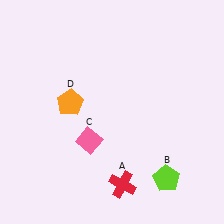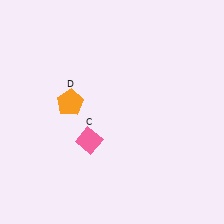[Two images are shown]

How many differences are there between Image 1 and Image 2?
There are 2 differences between the two images.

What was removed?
The red cross (A), the lime pentagon (B) were removed in Image 2.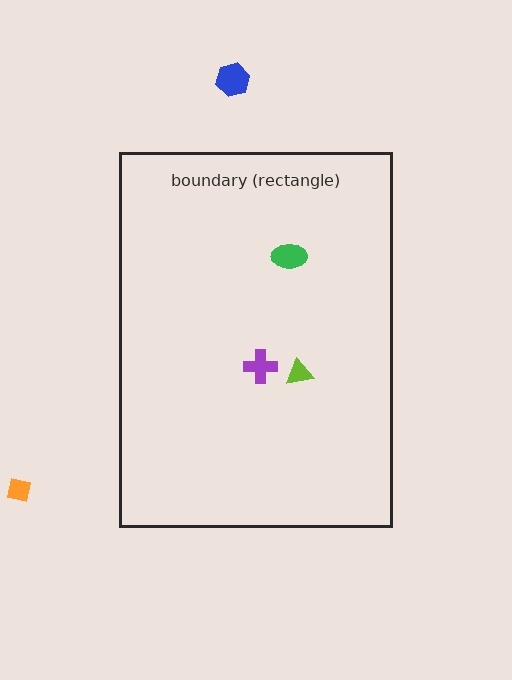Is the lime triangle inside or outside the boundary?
Inside.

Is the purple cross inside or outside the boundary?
Inside.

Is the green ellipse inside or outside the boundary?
Inside.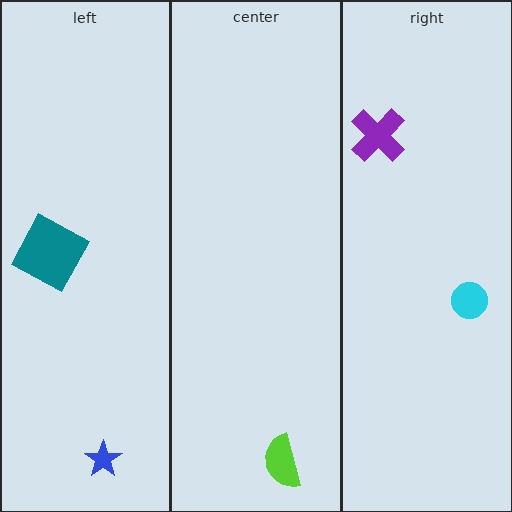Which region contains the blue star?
The left region.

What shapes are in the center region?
The lime semicircle.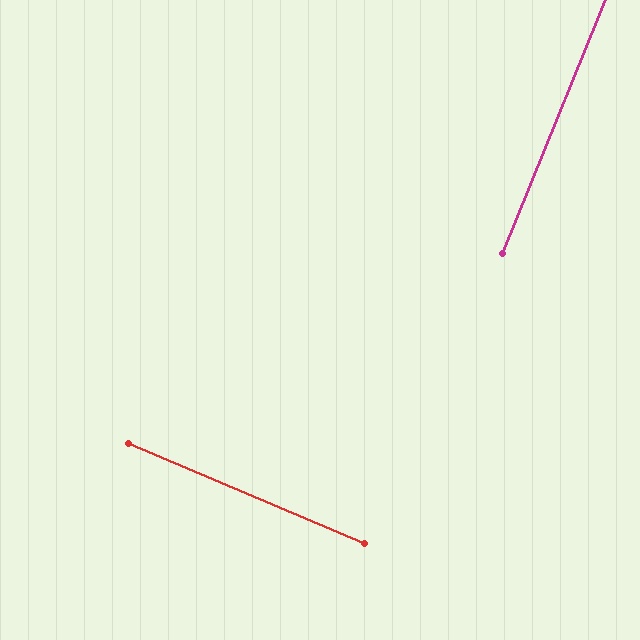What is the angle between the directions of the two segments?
Approximately 89 degrees.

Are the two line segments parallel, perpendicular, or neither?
Perpendicular — they meet at approximately 89°.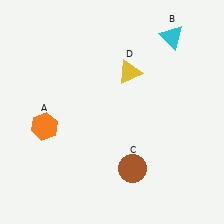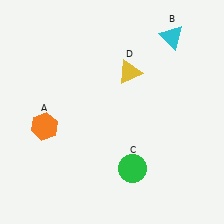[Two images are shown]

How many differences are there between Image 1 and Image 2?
There is 1 difference between the two images.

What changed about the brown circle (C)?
In Image 1, C is brown. In Image 2, it changed to green.